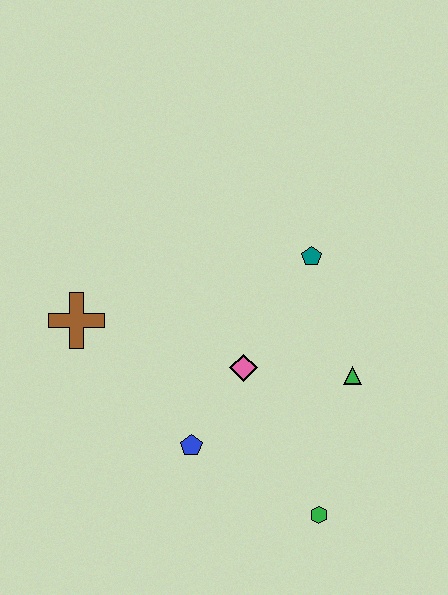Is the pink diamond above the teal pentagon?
No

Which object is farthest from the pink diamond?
The brown cross is farthest from the pink diamond.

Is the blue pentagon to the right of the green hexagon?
No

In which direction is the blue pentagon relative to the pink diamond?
The blue pentagon is below the pink diamond.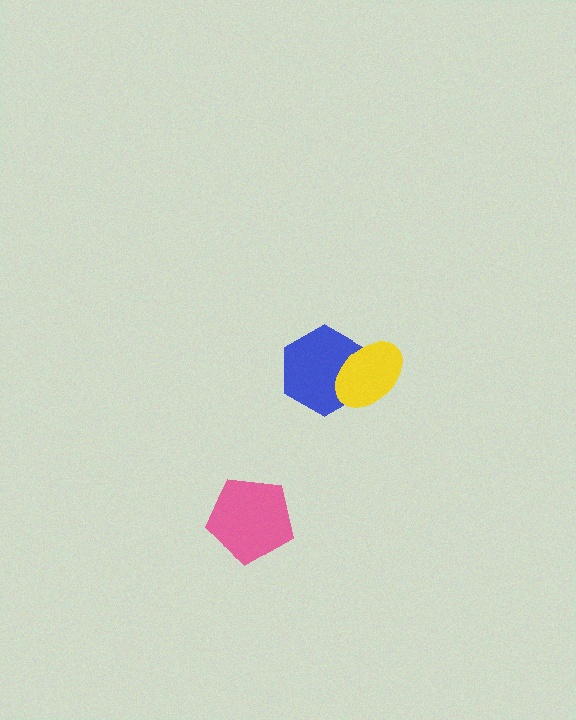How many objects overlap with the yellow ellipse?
1 object overlaps with the yellow ellipse.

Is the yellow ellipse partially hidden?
No, no other shape covers it.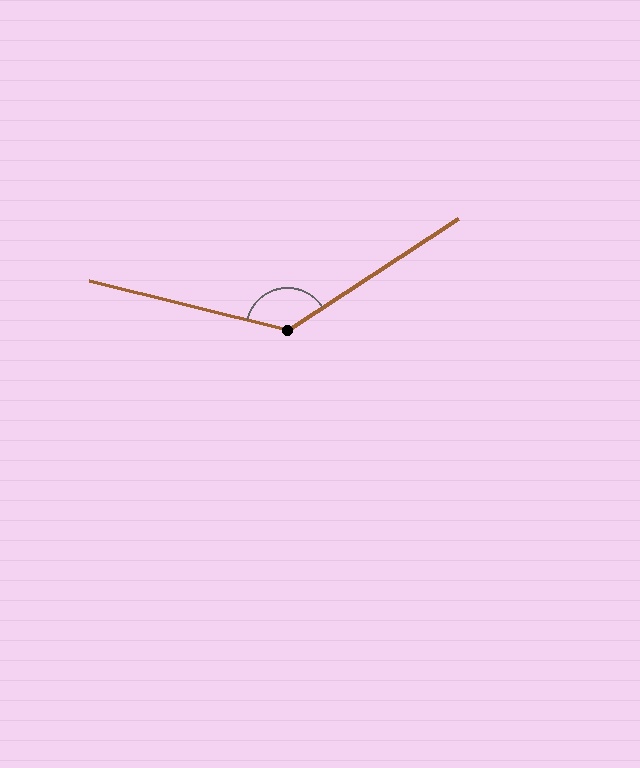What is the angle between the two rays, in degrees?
Approximately 133 degrees.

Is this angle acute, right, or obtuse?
It is obtuse.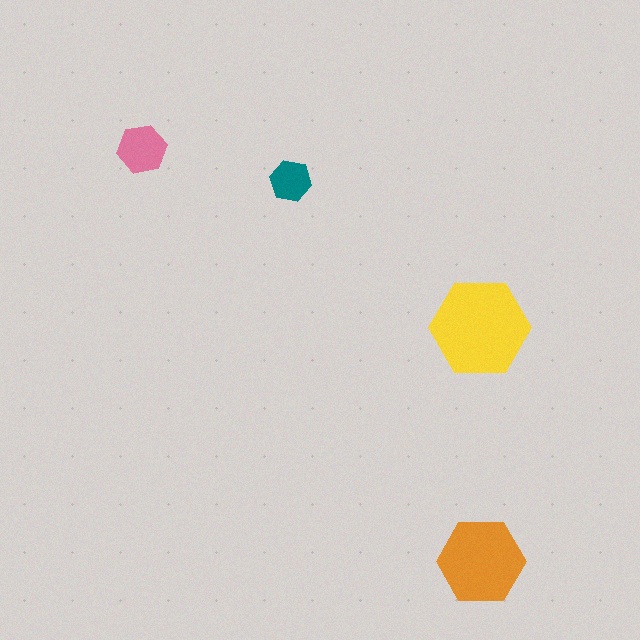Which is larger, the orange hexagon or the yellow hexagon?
The yellow one.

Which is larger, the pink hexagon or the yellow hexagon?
The yellow one.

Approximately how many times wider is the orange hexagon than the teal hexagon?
About 2 times wider.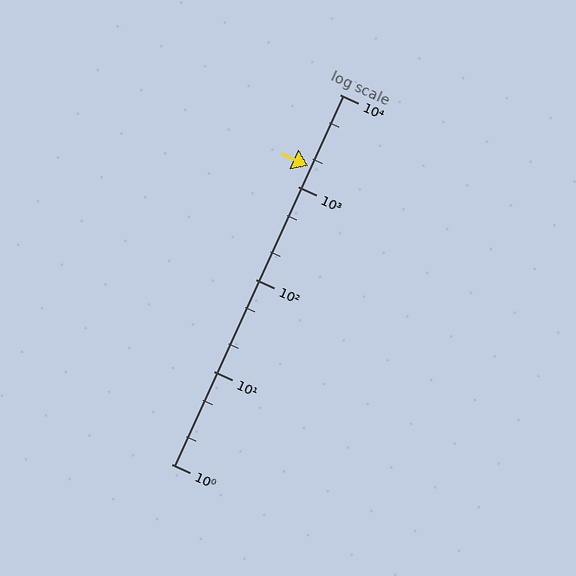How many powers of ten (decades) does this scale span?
The scale spans 4 decades, from 1 to 10000.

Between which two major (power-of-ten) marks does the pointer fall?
The pointer is between 1000 and 10000.